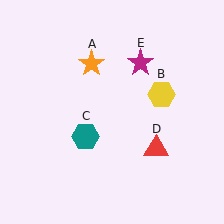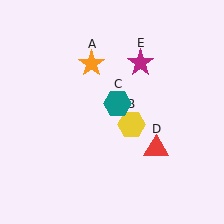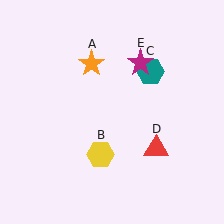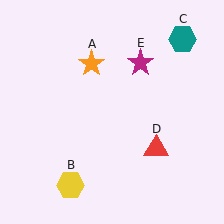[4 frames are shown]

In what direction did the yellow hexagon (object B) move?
The yellow hexagon (object B) moved down and to the left.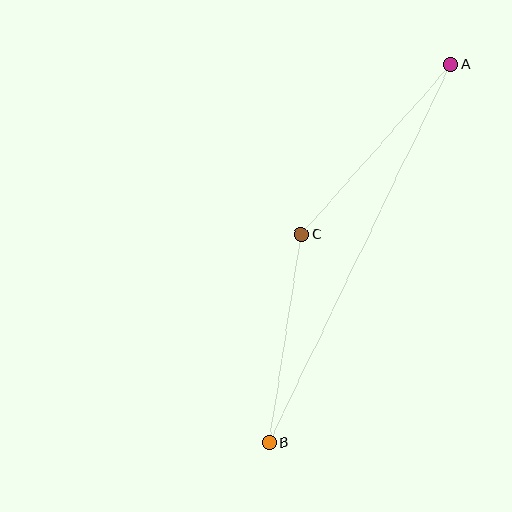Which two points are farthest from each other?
Points A and B are farthest from each other.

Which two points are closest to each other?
Points B and C are closest to each other.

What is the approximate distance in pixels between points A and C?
The distance between A and C is approximately 226 pixels.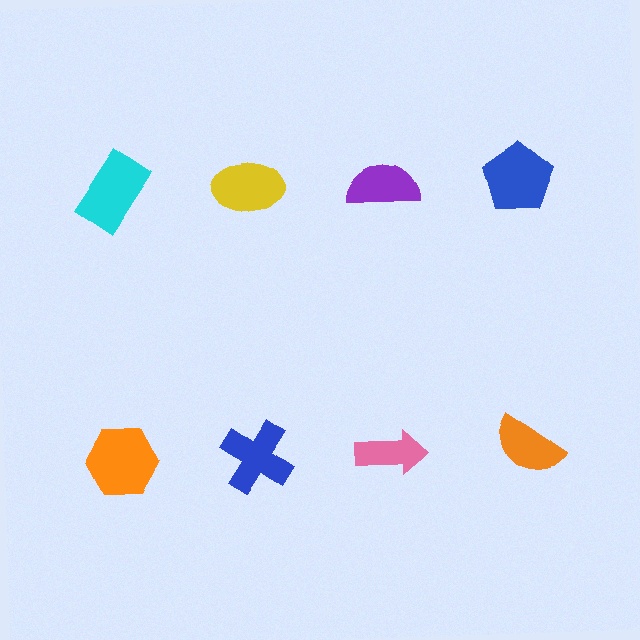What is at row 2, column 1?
An orange hexagon.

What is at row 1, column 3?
A purple semicircle.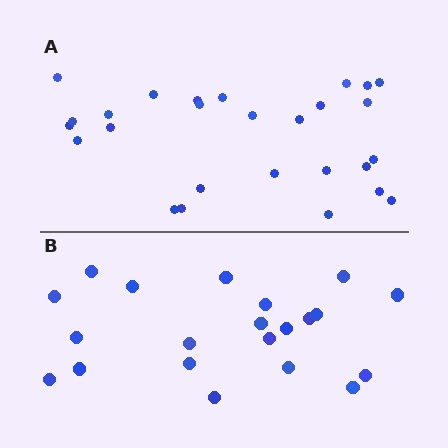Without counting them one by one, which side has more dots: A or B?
Region A (the top region) has more dots.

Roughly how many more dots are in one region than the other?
Region A has about 6 more dots than region B.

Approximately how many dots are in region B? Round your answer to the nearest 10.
About 20 dots. (The exact count is 21, which rounds to 20.)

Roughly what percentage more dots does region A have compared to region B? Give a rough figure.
About 30% more.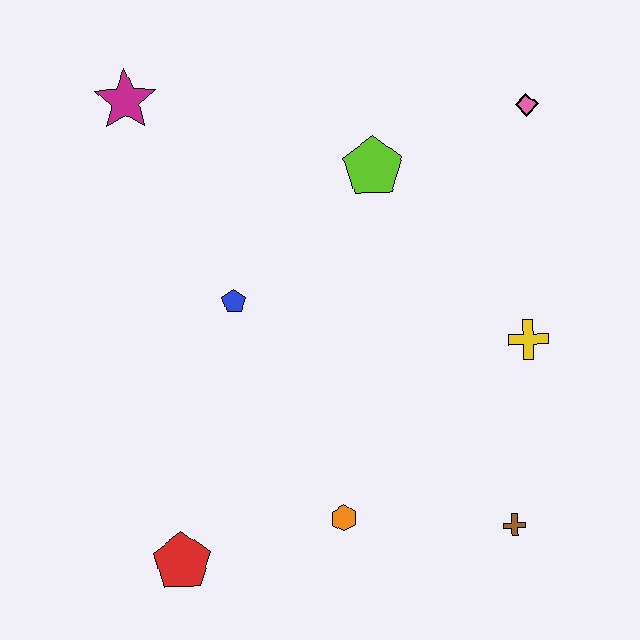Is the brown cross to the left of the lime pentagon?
No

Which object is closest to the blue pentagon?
The lime pentagon is closest to the blue pentagon.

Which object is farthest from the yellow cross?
The magenta star is farthest from the yellow cross.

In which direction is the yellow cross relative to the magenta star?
The yellow cross is to the right of the magenta star.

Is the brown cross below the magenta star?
Yes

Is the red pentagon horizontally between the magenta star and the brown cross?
Yes